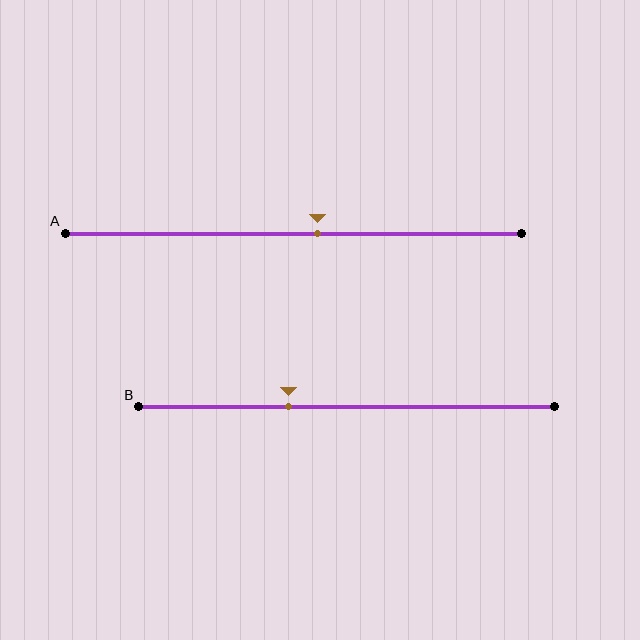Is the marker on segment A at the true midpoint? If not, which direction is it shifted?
No, the marker on segment A is shifted to the right by about 5% of the segment length.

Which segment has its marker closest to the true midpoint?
Segment A has its marker closest to the true midpoint.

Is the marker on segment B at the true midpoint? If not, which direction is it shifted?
No, the marker on segment B is shifted to the left by about 14% of the segment length.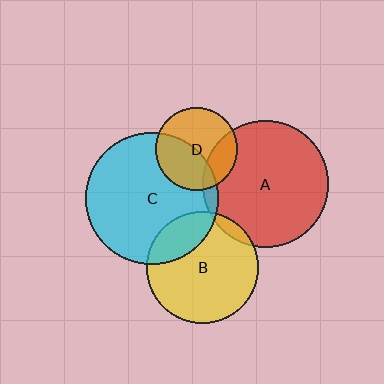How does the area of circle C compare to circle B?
Approximately 1.4 times.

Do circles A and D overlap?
Yes.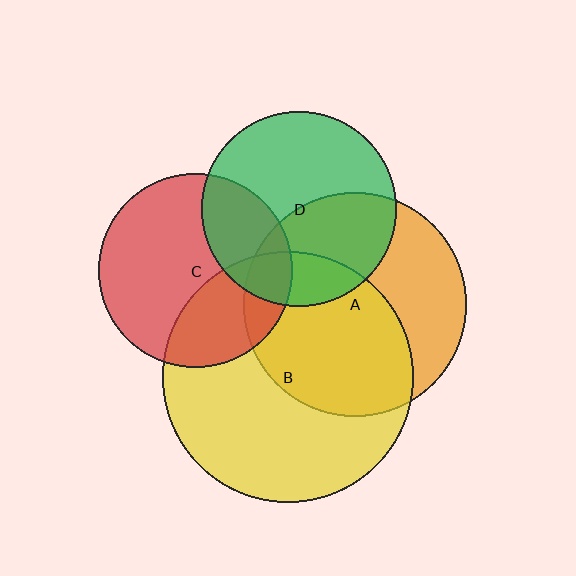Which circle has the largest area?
Circle B (yellow).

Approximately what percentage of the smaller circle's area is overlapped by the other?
Approximately 15%.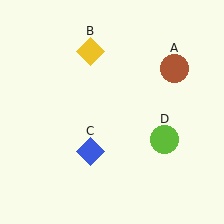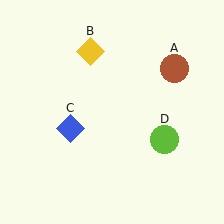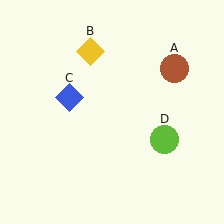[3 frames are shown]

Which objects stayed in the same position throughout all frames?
Brown circle (object A) and yellow diamond (object B) and lime circle (object D) remained stationary.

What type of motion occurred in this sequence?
The blue diamond (object C) rotated clockwise around the center of the scene.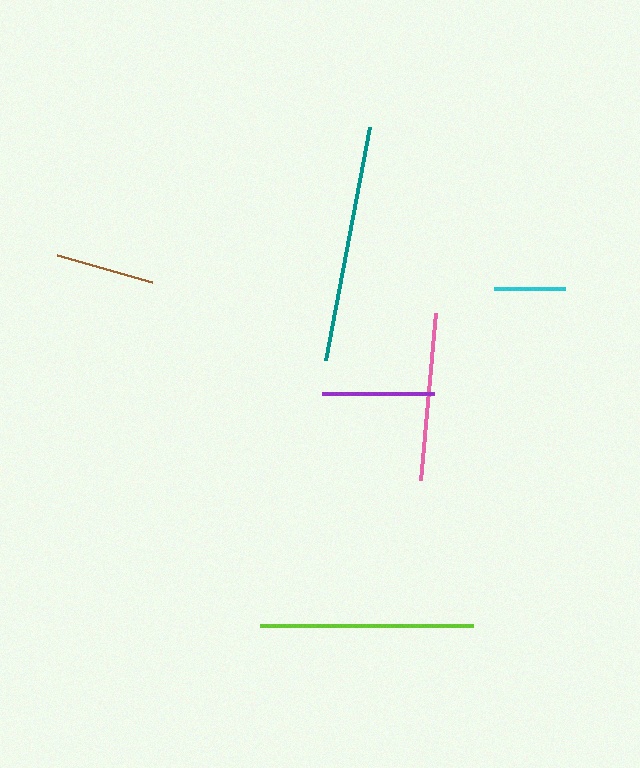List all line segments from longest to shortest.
From longest to shortest: teal, lime, pink, purple, brown, cyan.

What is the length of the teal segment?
The teal segment is approximately 237 pixels long.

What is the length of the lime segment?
The lime segment is approximately 213 pixels long.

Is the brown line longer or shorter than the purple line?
The purple line is longer than the brown line.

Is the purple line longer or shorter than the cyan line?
The purple line is longer than the cyan line.